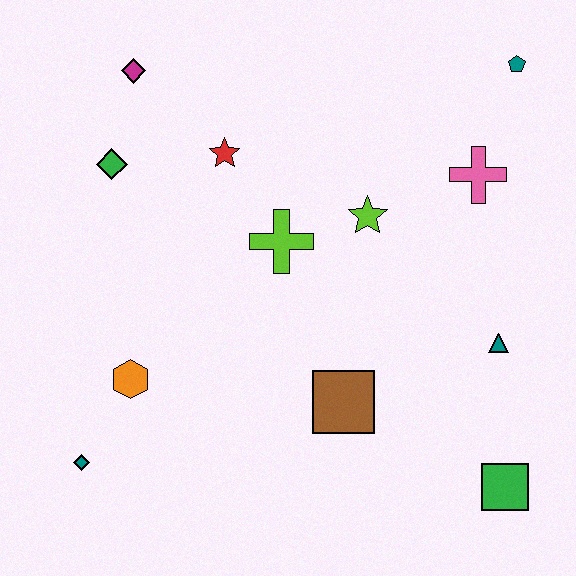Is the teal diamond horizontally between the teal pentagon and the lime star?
No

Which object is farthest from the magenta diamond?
The green square is farthest from the magenta diamond.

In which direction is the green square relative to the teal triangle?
The green square is below the teal triangle.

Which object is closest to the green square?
The teal triangle is closest to the green square.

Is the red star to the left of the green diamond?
No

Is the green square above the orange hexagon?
No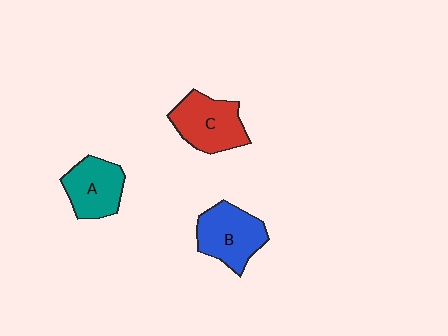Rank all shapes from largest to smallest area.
From largest to smallest: B (blue), C (red), A (teal).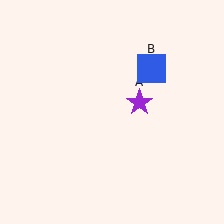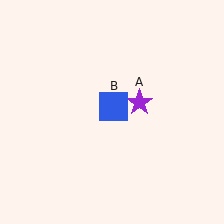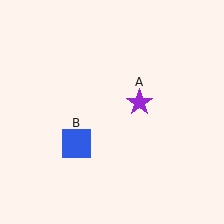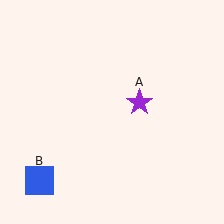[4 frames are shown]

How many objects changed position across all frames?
1 object changed position: blue square (object B).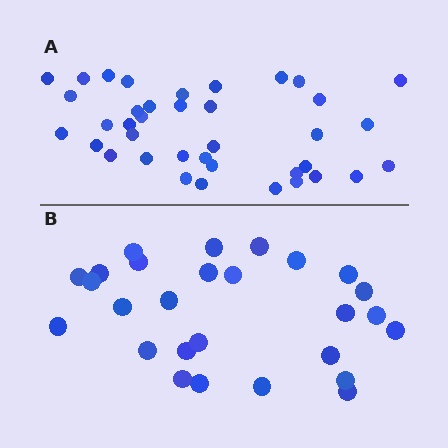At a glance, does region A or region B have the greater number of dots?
Region A (the top region) has more dots.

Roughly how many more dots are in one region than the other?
Region A has roughly 12 or so more dots than region B.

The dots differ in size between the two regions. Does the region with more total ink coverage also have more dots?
No. Region B has more total ink coverage because its dots are larger, but region A actually contains more individual dots. Total area can be misleading — the number of items is what matters here.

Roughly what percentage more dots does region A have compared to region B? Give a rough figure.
About 40% more.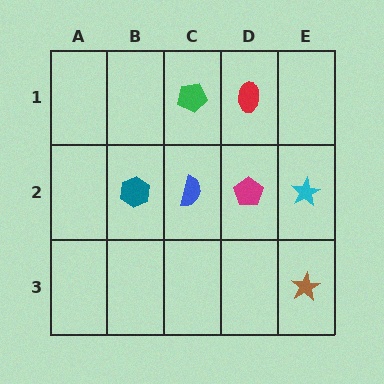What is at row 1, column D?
A red ellipse.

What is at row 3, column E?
A brown star.